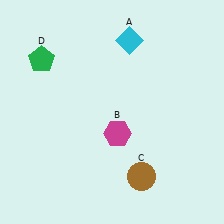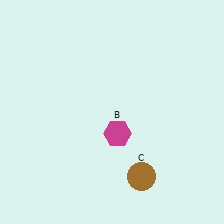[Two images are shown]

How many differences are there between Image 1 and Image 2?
There are 2 differences between the two images.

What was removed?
The cyan diamond (A), the green pentagon (D) were removed in Image 2.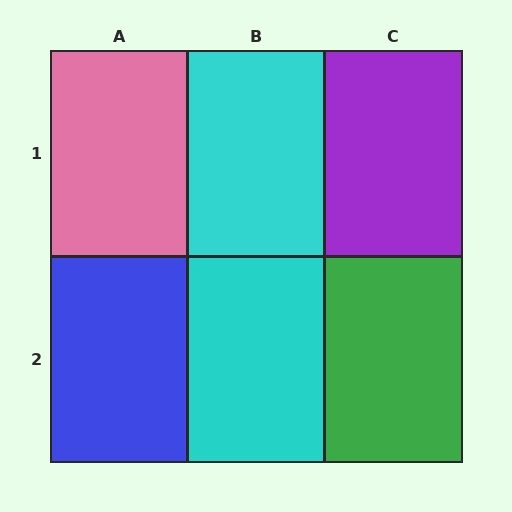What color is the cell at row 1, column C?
Purple.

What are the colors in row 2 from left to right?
Blue, cyan, green.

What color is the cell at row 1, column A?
Pink.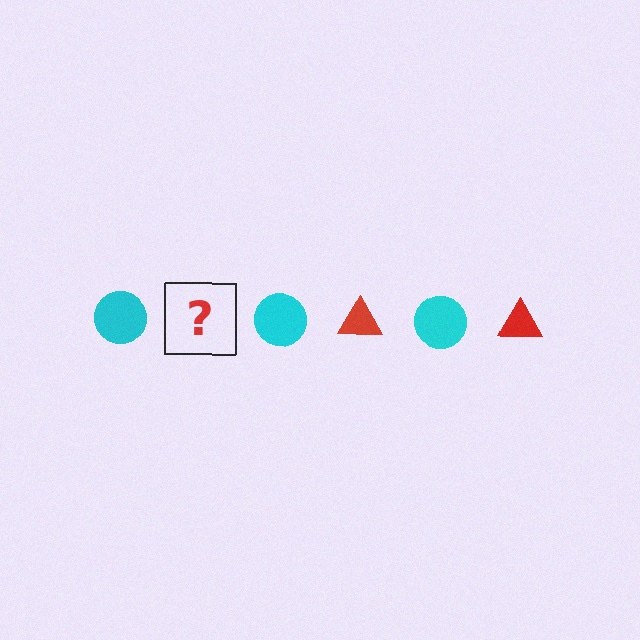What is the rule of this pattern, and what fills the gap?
The rule is that the pattern alternates between cyan circle and red triangle. The gap should be filled with a red triangle.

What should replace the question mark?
The question mark should be replaced with a red triangle.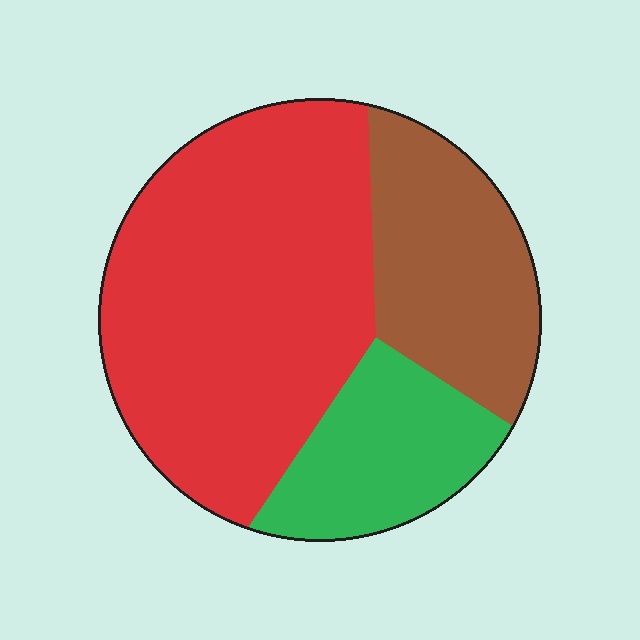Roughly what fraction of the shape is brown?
Brown takes up about one quarter (1/4) of the shape.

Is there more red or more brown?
Red.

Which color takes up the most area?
Red, at roughly 55%.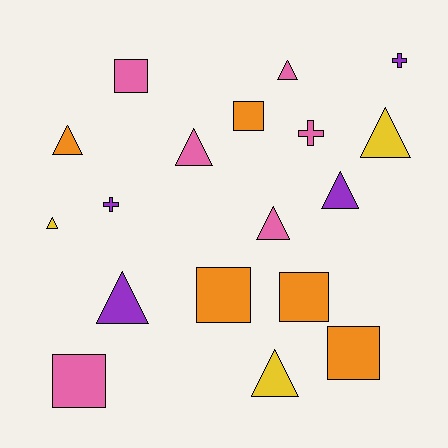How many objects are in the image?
There are 18 objects.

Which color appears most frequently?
Pink, with 6 objects.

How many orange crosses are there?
There are no orange crosses.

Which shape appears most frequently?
Triangle, with 9 objects.